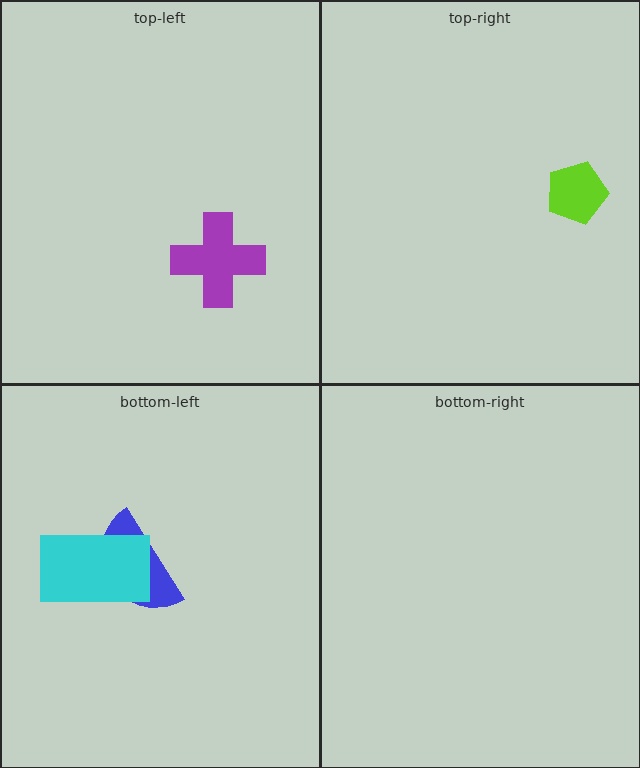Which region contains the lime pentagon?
The top-right region.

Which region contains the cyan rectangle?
The bottom-left region.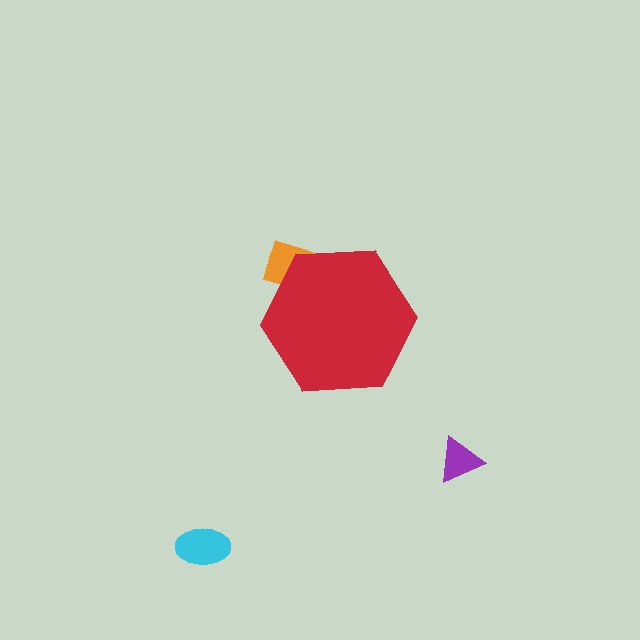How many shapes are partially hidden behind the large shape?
1 shape is partially hidden.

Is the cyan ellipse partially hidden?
No, the cyan ellipse is fully visible.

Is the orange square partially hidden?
Yes, the orange square is partially hidden behind the red hexagon.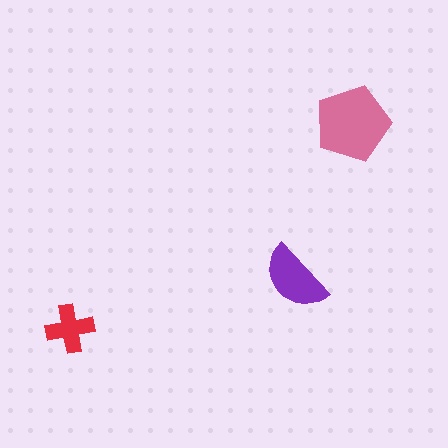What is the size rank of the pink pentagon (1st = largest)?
1st.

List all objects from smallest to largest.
The red cross, the purple semicircle, the pink pentagon.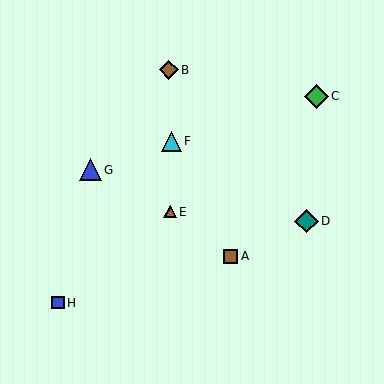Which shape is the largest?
The green diamond (labeled C) is the largest.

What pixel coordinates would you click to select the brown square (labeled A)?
Click at (231, 256) to select the brown square A.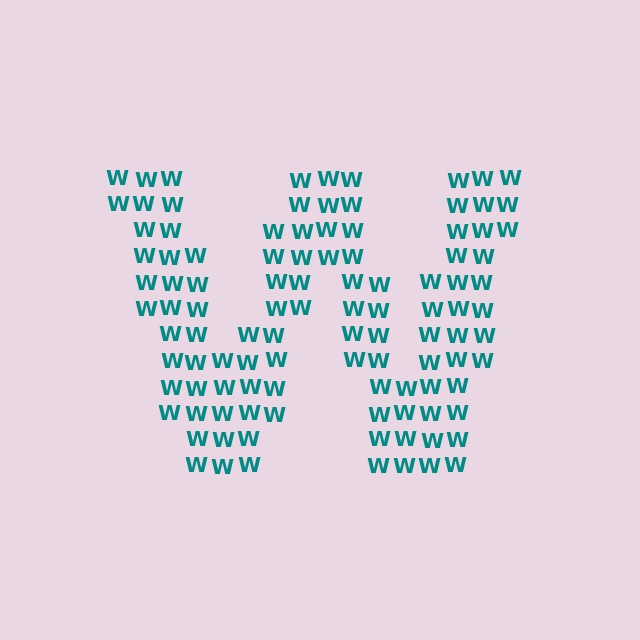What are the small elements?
The small elements are letter W's.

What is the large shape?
The large shape is the letter W.